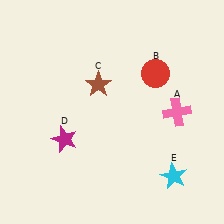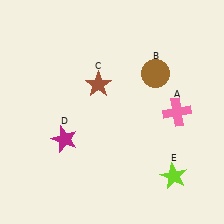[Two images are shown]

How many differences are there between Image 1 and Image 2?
There are 2 differences between the two images.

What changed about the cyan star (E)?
In Image 1, E is cyan. In Image 2, it changed to lime.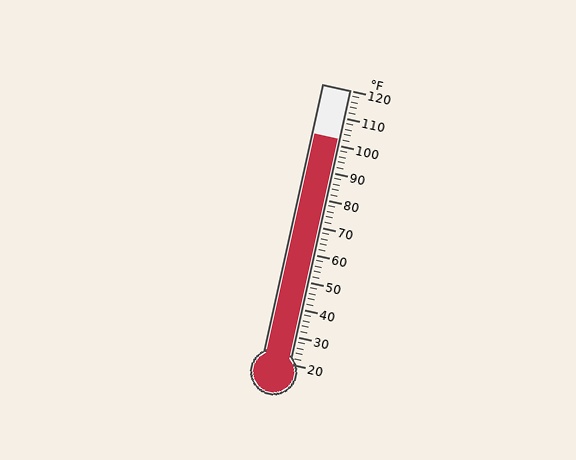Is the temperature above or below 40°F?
The temperature is above 40°F.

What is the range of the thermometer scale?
The thermometer scale ranges from 20°F to 120°F.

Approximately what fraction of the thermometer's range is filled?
The thermometer is filled to approximately 80% of its range.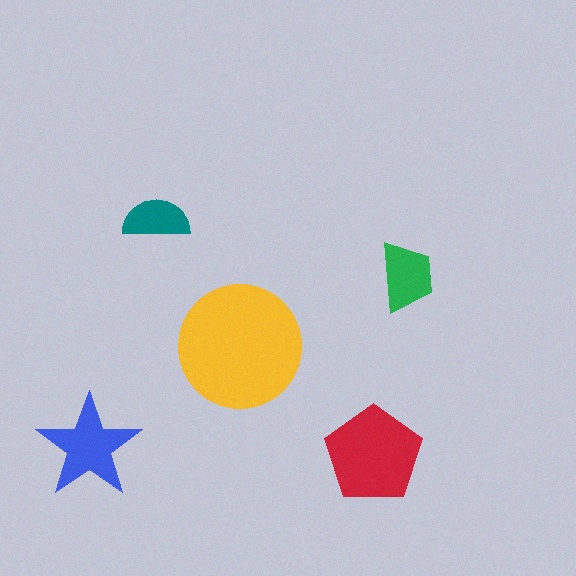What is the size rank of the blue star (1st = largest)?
3rd.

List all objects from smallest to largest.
The teal semicircle, the green trapezoid, the blue star, the red pentagon, the yellow circle.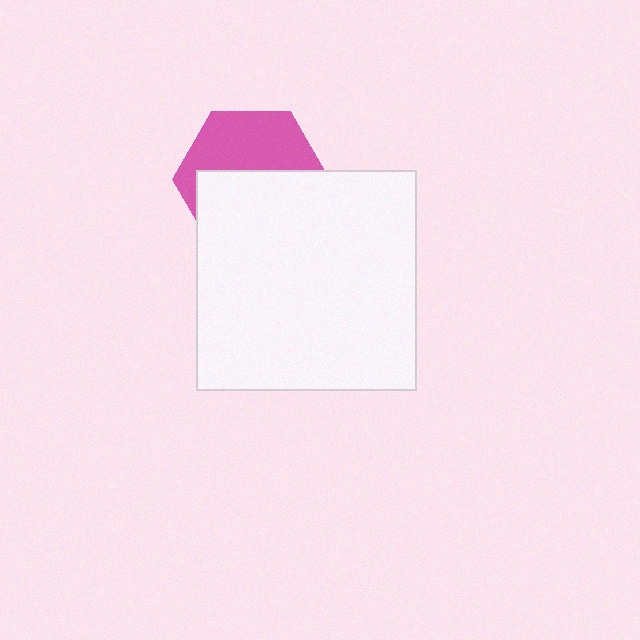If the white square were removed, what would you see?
You would see the complete pink hexagon.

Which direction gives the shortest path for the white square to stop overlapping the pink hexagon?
Moving down gives the shortest separation.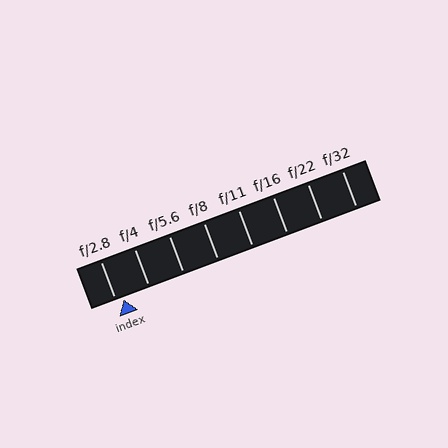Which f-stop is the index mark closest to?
The index mark is closest to f/2.8.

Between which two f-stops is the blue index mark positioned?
The index mark is between f/2.8 and f/4.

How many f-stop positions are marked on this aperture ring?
There are 8 f-stop positions marked.